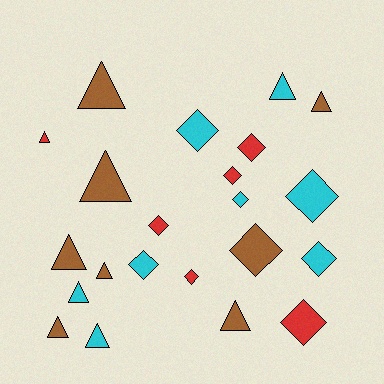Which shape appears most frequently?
Diamond, with 11 objects.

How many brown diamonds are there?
There is 1 brown diamond.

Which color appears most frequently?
Brown, with 8 objects.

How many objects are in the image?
There are 22 objects.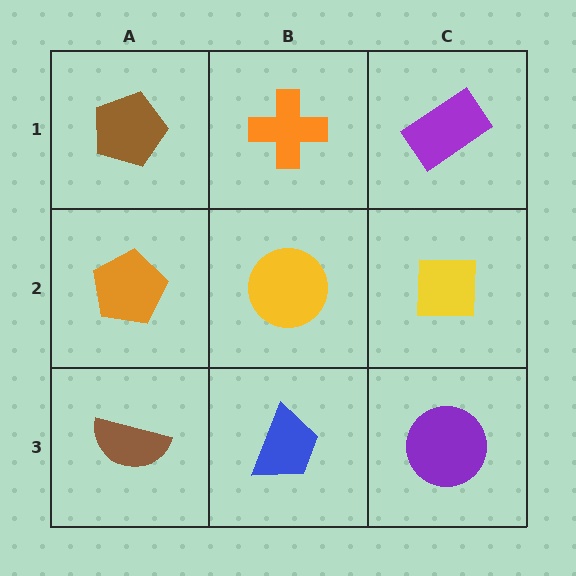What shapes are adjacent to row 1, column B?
A yellow circle (row 2, column B), a brown pentagon (row 1, column A), a purple rectangle (row 1, column C).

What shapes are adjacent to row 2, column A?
A brown pentagon (row 1, column A), a brown semicircle (row 3, column A), a yellow circle (row 2, column B).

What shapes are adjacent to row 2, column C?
A purple rectangle (row 1, column C), a purple circle (row 3, column C), a yellow circle (row 2, column B).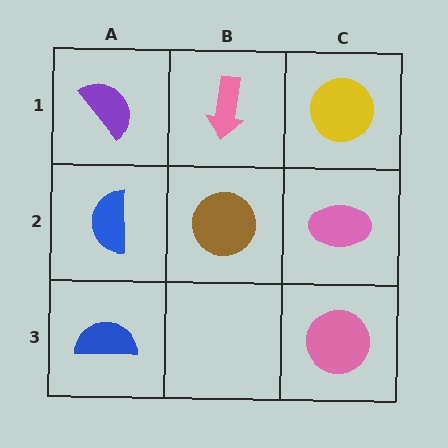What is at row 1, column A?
A purple semicircle.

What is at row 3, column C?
A pink circle.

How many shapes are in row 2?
3 shapes.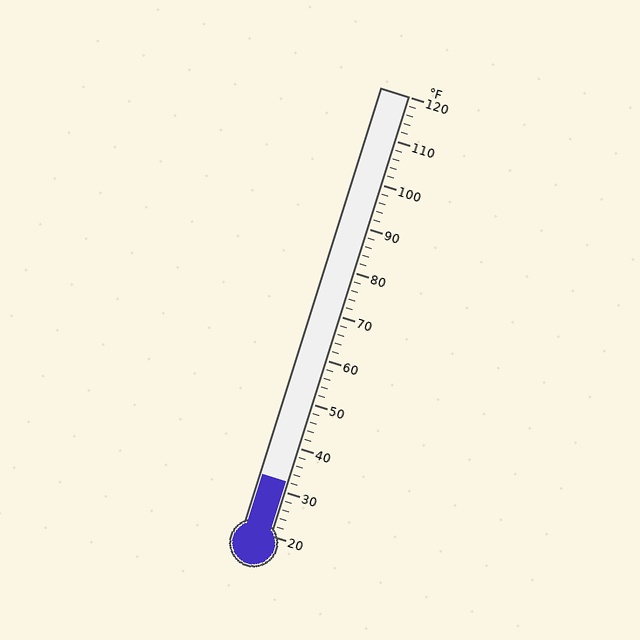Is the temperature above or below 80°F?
The temperature is below 80°F.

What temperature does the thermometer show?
The thermometer shows approximately 32°F.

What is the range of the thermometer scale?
The thermometer scale ranges from 20°F to 120°F.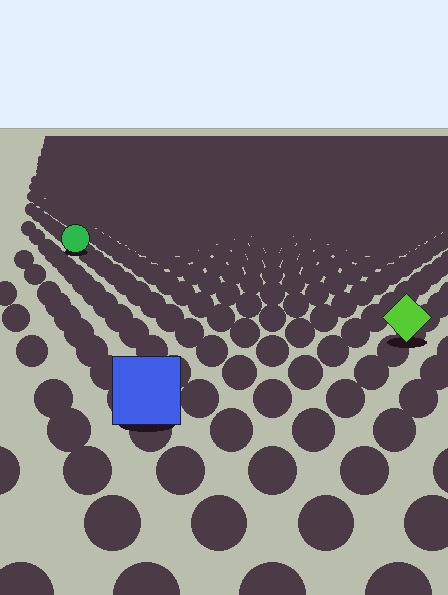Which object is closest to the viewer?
The blue square is closest. The texture marks near it are larger and more spread out.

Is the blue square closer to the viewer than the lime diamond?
Yes. The blue square is closer — you can tell from the texture gradient: the ground texture is coarser near it.